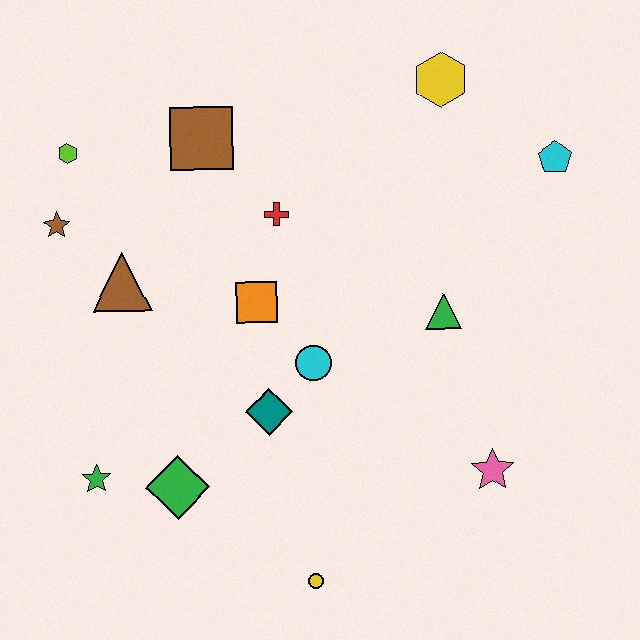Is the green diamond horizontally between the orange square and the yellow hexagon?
No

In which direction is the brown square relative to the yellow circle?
The brown square is above the yellow circle.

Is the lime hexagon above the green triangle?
Yes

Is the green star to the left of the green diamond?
Yes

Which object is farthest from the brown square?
The yellow circle is farthest from the brown square.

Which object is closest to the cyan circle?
The teal diamond is closest to the cyan circle.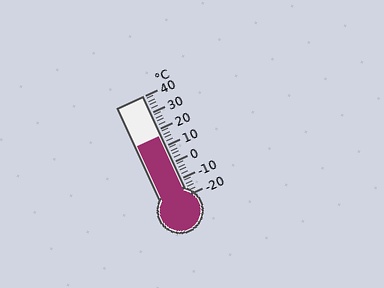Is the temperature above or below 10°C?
The temperature is above 10°C.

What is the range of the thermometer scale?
The thermometer scale ranges from -20°C to 40°C.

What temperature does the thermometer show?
The thermometer shows approximately 16°C.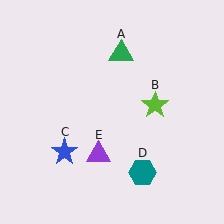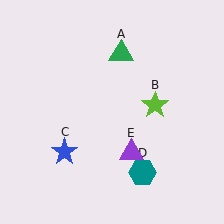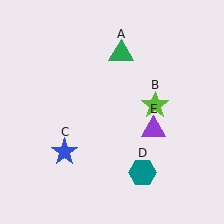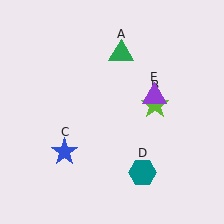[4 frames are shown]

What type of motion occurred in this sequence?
The purple triangle (object E) rotated counterclockwise around the center of the scene.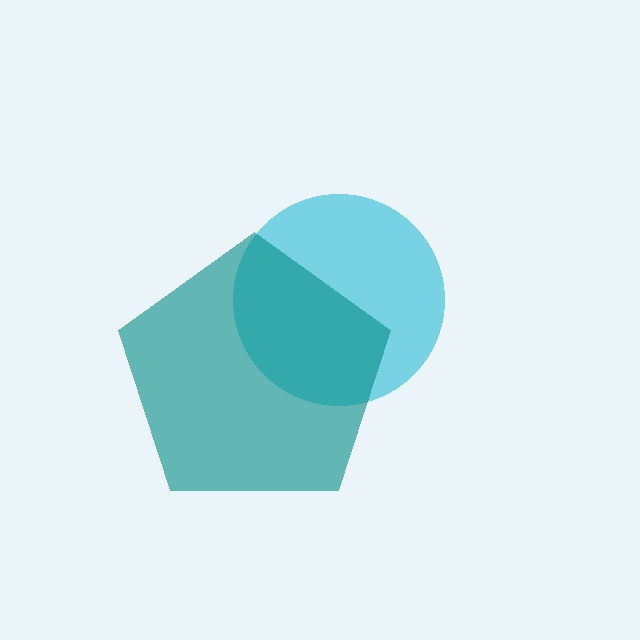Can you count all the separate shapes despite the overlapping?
Yes, there are 2 separate shapes.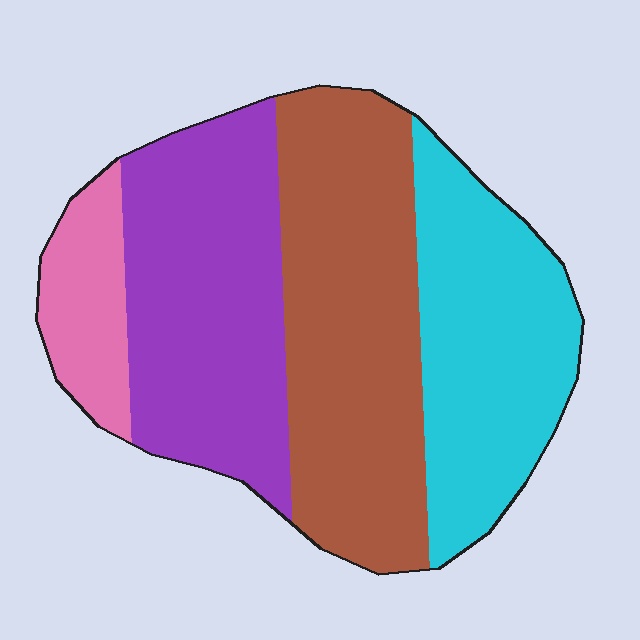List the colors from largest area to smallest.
From largest to smallest: brown, purple, cyan, pink.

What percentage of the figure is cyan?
Cyan takes up about one quarter (1/4) of the figure.